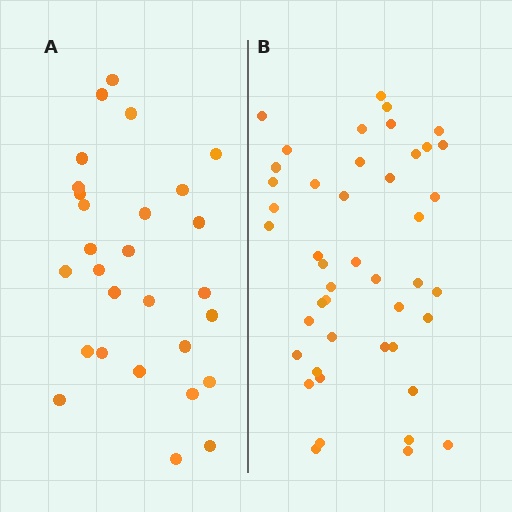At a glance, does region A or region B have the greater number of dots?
Region B (the right region) has more dots.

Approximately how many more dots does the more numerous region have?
Region B has approximately 15 more dots than region A.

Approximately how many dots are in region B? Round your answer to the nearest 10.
About 40 dots. (The exact count is 45, which rounds to 40.)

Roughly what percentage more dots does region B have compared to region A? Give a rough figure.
About 60% more.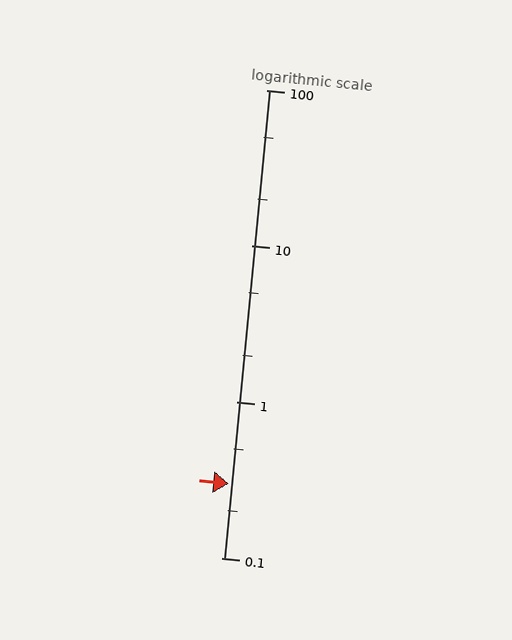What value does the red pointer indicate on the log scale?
The pointer indicates approximately 0.3.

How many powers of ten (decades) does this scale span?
The scale spans 3 decades, from 0.1 to 100.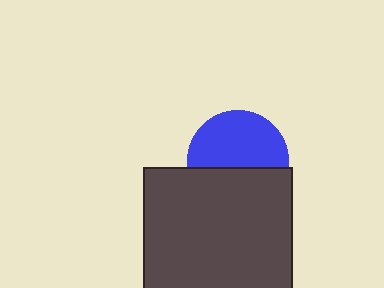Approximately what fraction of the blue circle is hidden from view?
Roughly 42% of the blue circle is hidden behind the dark gray square.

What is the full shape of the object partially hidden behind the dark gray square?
The partially hidden object is a blue circle.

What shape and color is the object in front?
The object in front is a dark gray square.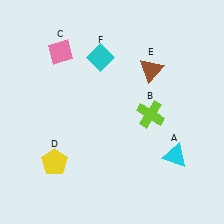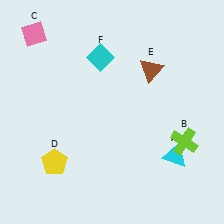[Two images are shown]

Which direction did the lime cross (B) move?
The lime cross (B) moved right.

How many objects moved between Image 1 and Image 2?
2 objects moved between the two images.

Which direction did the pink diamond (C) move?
The pink diamond (C) moved left.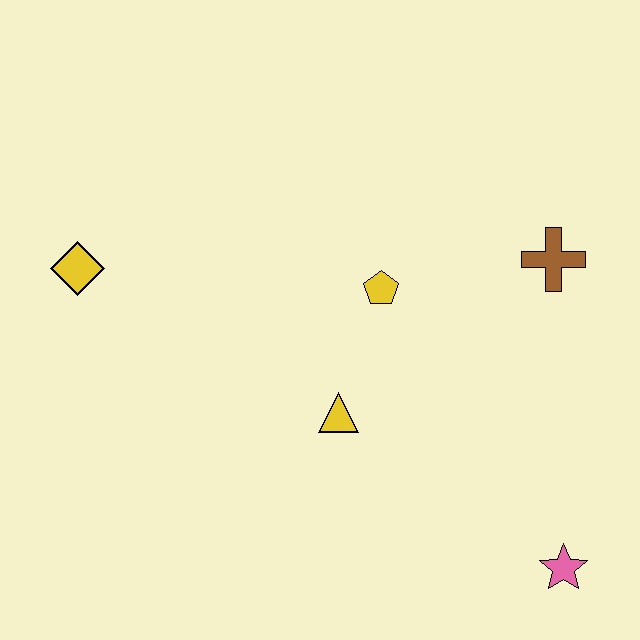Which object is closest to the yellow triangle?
The yellow pentagon is closest to the yellow triangle.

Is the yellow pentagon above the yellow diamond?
No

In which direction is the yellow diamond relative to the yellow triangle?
The yellow diamond is to the left of the yellow triangle.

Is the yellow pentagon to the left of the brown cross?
Yes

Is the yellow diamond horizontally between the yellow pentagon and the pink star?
No